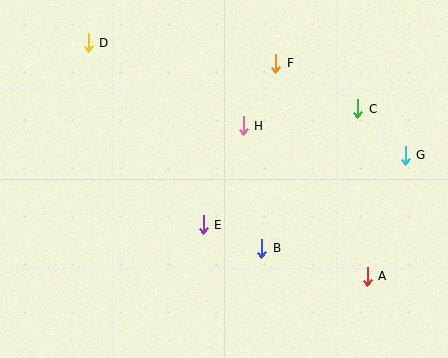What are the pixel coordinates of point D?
Point D is at (88, 42).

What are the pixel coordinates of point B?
Point B is at (262, 248).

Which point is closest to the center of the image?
Point E at (203, 225) is closest to the center.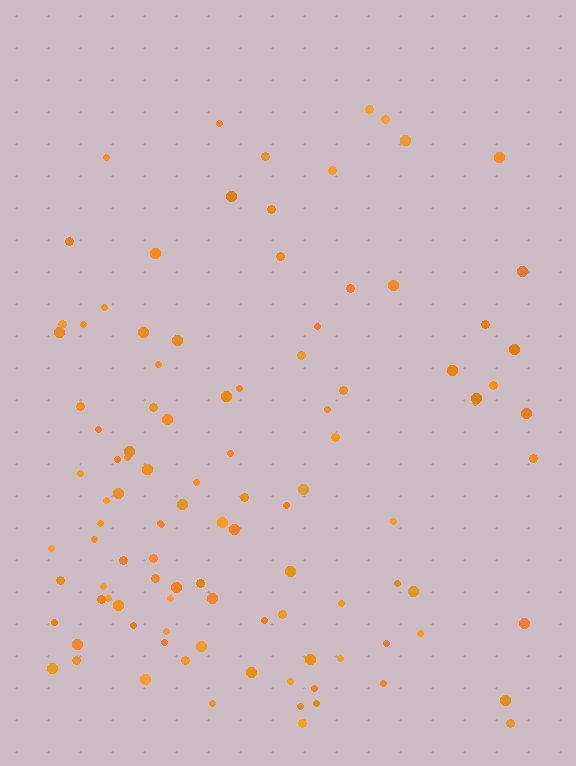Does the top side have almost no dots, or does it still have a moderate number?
Still a moderate number, just noticeably fewer than the bottom.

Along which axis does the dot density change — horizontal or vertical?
Vertical.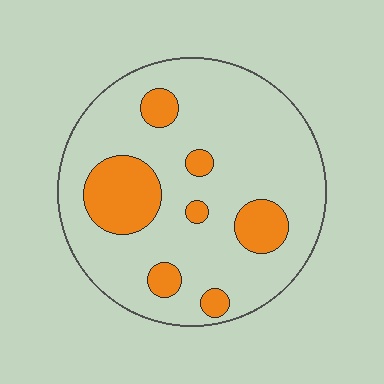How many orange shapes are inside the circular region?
7.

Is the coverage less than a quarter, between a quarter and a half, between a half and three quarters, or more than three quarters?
Less than a quarter.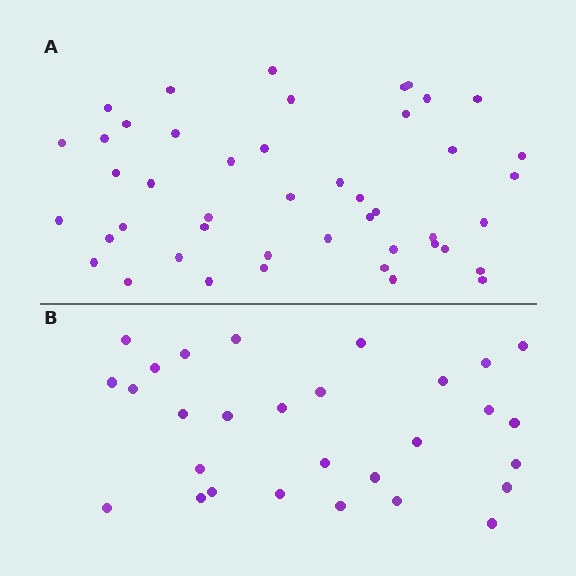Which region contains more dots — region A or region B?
Region A (the top region) has more dots.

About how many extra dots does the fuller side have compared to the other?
Region A has approximately 15 more dots than region B.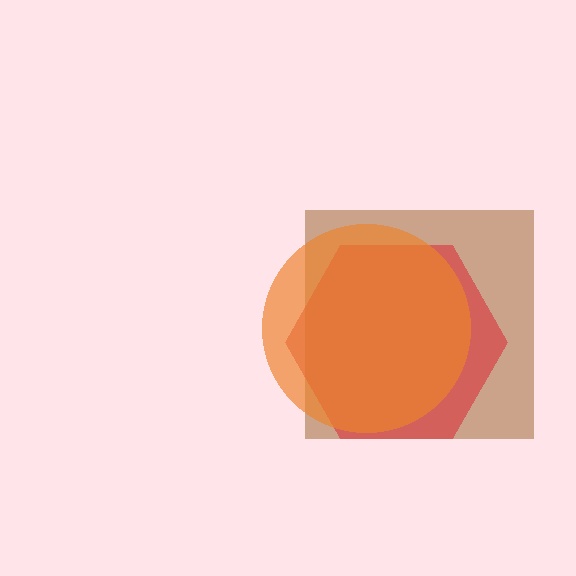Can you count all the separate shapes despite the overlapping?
Yes, there are 3 separate shapes.